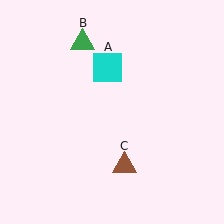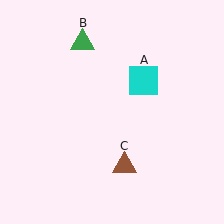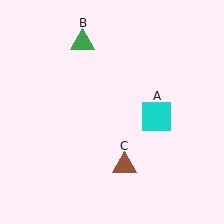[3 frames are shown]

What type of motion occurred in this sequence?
The cyan square (object A) rotated clockwise around the center of the scene.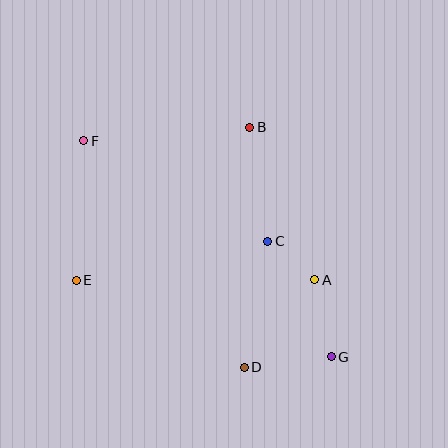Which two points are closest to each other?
Points A and C are closest to each other.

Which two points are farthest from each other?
Points F and G are farthest from each other.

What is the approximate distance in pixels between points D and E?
The distance between D and E is approximately 189 pixels.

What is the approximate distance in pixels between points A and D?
The distance between A and D is approximately 113 pixels.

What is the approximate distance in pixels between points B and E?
The distance between B and E is approximately 231 pixels.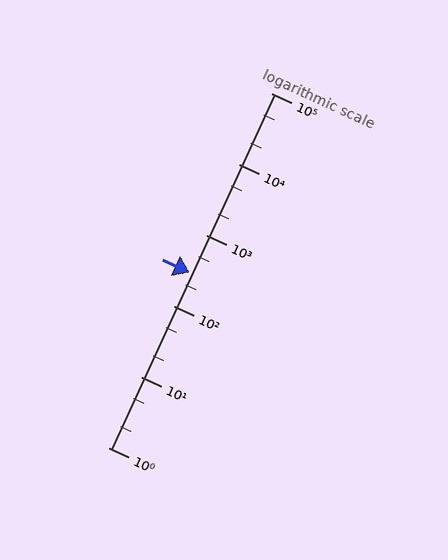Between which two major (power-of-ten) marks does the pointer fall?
The pointer is between 100 and 1000.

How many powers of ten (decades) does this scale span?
The scale spans 5 decades, from 1 to 100000.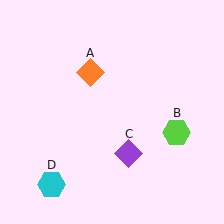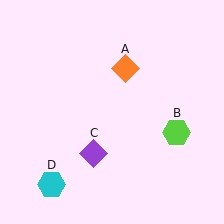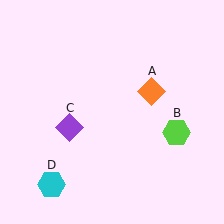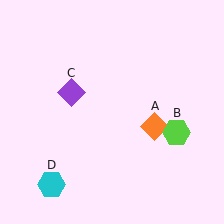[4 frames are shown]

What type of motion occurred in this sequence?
The orange diamond (object A), purple diamond (object C) rotated clockwise around the center of the scene.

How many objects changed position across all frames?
2 objects changed position: orange diamond (object A), purple diamond (object C).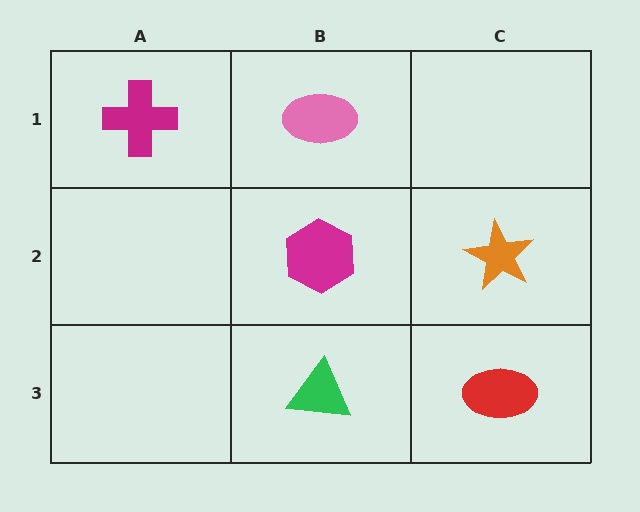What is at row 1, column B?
A pink ellipse.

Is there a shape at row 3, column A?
No, that cell is empty.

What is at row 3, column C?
A red ellipse.